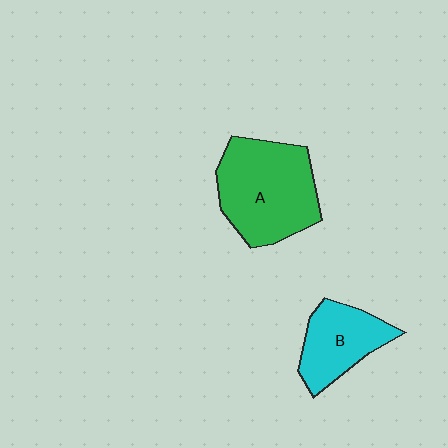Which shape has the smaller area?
Shape B (cyan).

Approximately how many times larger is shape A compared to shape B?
Approximately 1.6 times.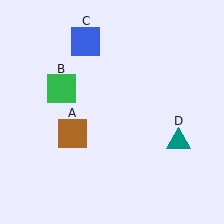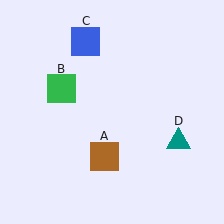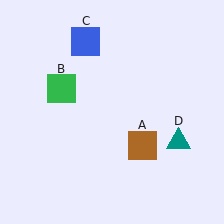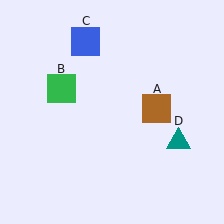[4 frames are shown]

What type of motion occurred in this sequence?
The brown square (object A) rotated counterclockwise around the center of the scene.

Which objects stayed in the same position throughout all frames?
Green square (object B) and blue square (object C) and teal triangle (object D) remained stationary.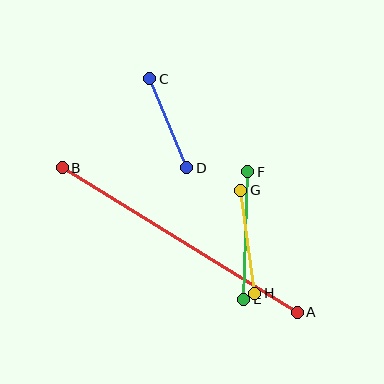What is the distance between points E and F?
The distance is approximately 128 pixels.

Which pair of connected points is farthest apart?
Points A and B are farthest apart.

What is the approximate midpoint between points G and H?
The midpoint is at approximately (248, 242) pixels.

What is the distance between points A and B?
The distance is approximately 276 pixels.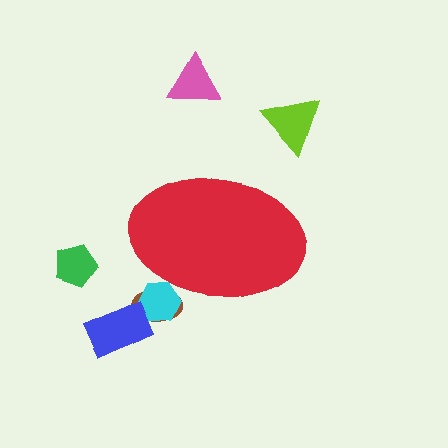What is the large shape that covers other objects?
A red ellipse.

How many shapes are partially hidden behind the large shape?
2 shapes are partially hidden.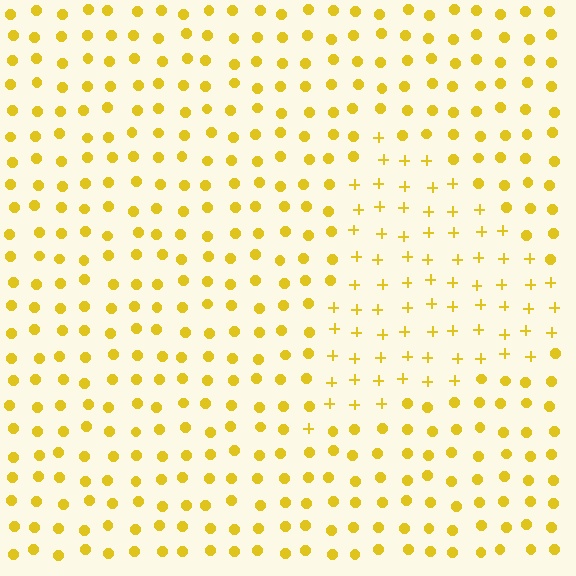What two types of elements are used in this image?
The image uses plus signs inside the triangle region and circles outside it.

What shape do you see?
I see a triangle.